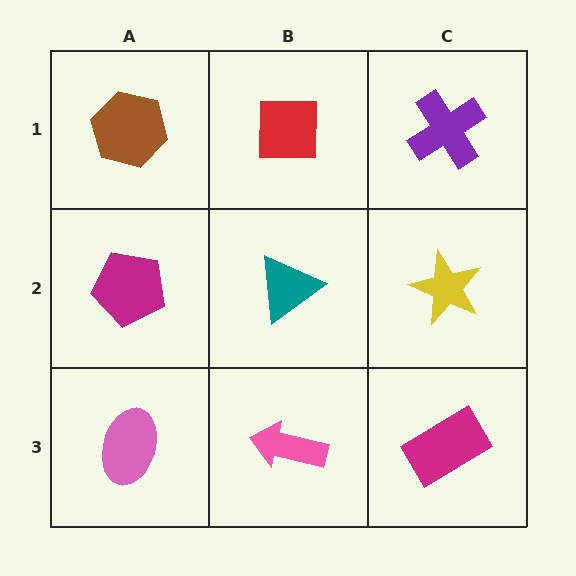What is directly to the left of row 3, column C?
A pink arrow.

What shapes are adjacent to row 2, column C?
A purple cross (row 1, column C), a magenta rectangle (row 3, column C), a teal triangle (row 2, column B).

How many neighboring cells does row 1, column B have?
3.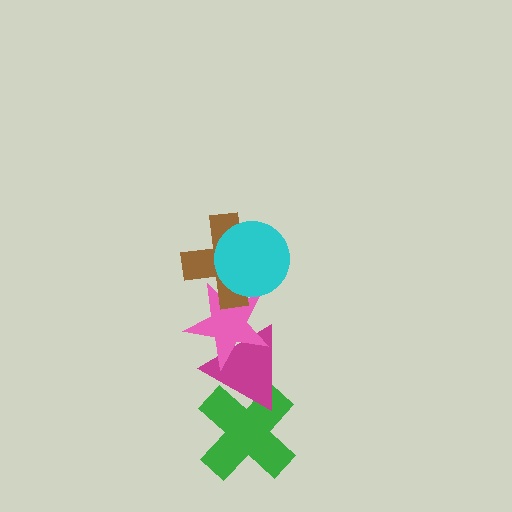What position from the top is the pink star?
The pink star is 3rd from the top.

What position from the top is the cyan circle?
The cyan circle is 1st from the top.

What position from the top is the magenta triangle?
The magenta triangle is 4th from the top.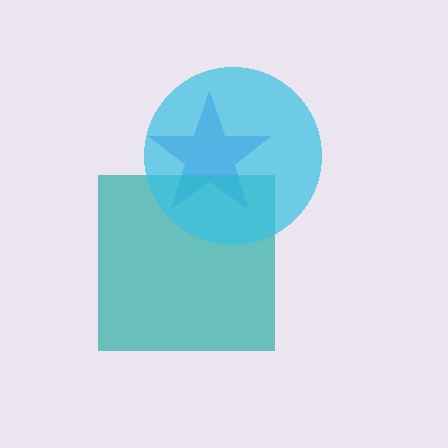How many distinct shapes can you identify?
There are 3 distinct shapes: a blue star, a teal square, a cyan circle.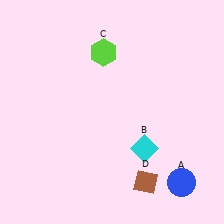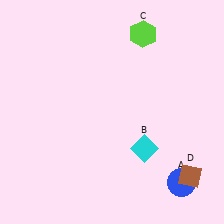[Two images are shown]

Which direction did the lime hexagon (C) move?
The lime hexagon (C) moved right.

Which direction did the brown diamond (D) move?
The brown diamond (D) moved right.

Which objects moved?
The objects that moved are: the lime hexagon (C), the brown diamond (D).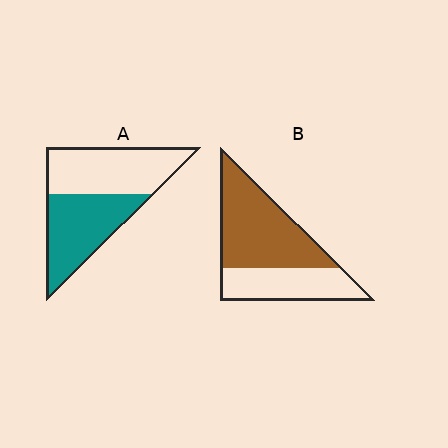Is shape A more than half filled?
Roughly half.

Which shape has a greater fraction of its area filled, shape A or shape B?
Shape B.